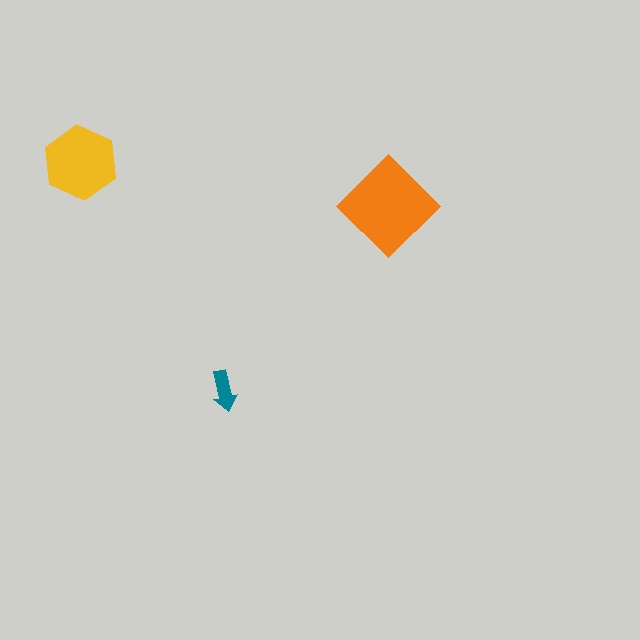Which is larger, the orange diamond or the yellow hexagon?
The orange diamond.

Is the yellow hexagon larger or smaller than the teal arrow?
Larger.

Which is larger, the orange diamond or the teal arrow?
The orange diamond.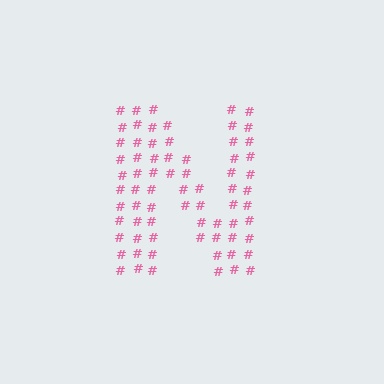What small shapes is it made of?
It is made of small hash symbols.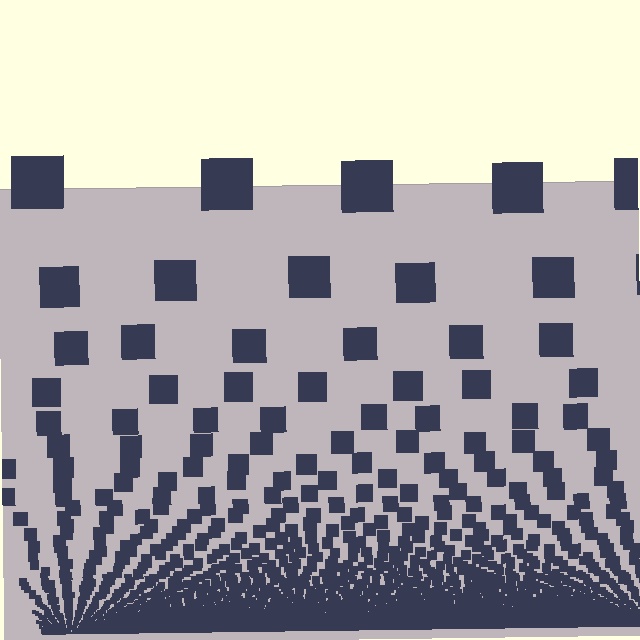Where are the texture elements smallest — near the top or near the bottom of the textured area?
Near the bottom.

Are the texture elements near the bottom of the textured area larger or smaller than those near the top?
Smaller. The gradient is inverted — elements near the bottom are smaller and denser.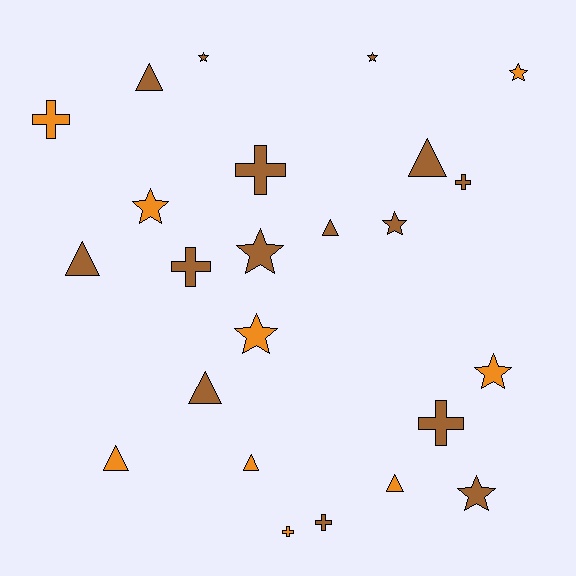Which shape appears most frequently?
Star, with 9 objects.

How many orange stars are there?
There are 4 orange stars.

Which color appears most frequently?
Brown, with 15 objects.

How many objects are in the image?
There are 24 objects.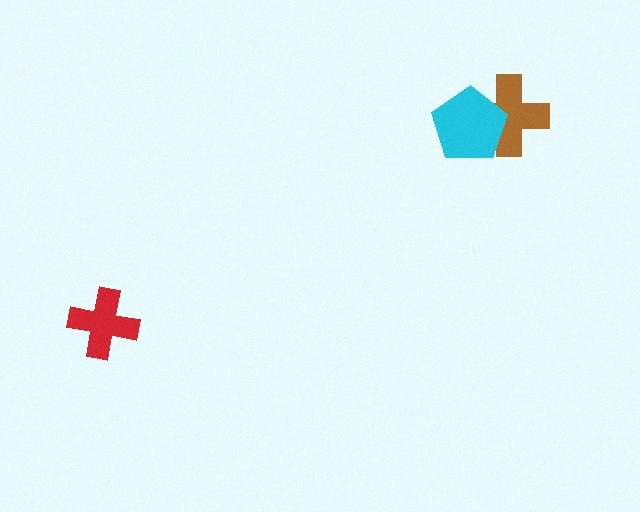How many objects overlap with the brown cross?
1 object overlaps with the brown cross.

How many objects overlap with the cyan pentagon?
1 object overlaps with the cyan pentagon.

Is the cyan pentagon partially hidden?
No, no other shape covers it.